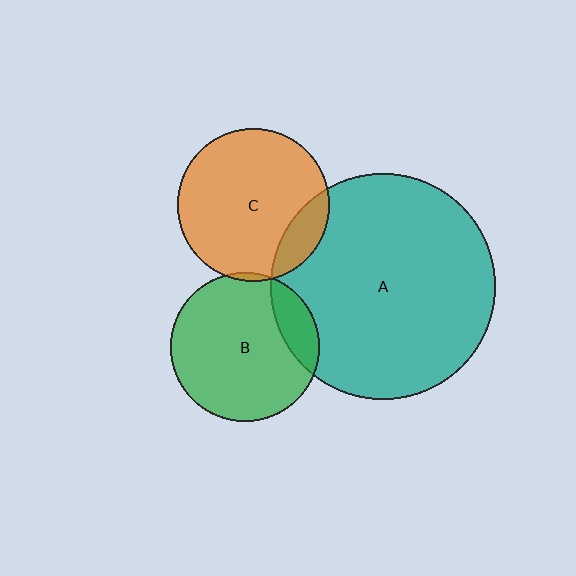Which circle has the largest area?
Circle A (teal).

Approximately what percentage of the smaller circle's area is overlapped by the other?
Approximately 15%.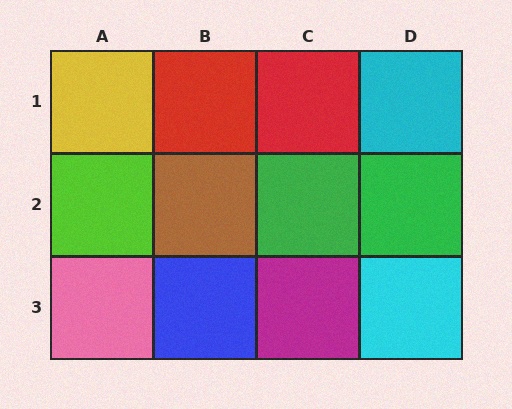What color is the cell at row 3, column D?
Cyan.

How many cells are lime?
1 cell is lime.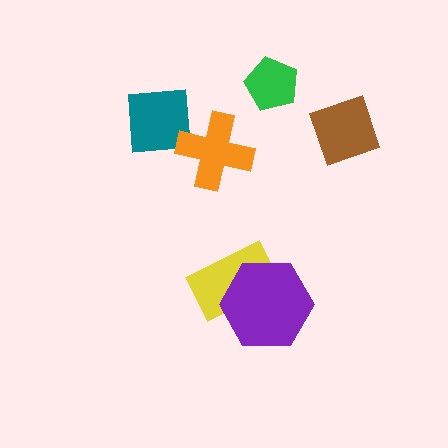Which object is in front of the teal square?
The orange cross is in front of the teal square.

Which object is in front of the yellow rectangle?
The purple hexagon is in front of the yellow rectangle.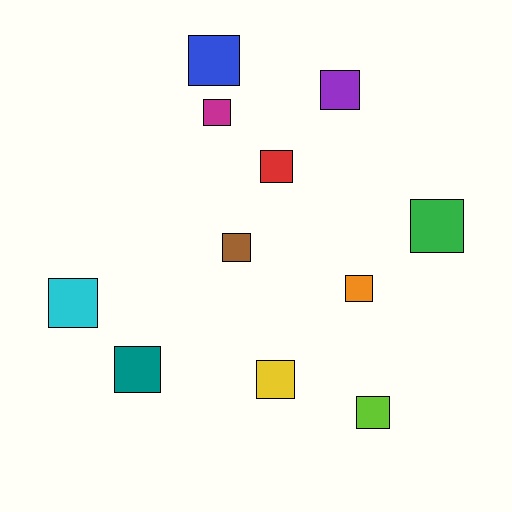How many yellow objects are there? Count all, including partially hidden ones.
There is 1 yellow object.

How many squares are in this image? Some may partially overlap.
There are 11 squares.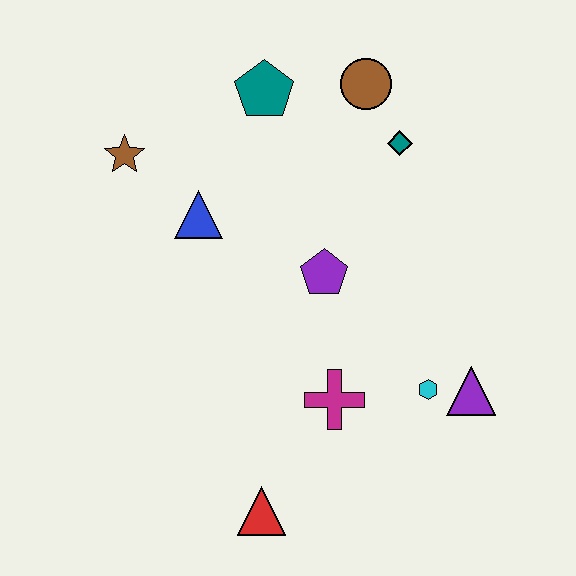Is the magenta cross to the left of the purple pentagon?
No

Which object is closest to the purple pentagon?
The magenta cross is closest to the purple pentagon.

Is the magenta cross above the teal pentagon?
No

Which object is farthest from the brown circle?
The red triangle is farthest from the brown circle.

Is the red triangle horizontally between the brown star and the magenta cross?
Yes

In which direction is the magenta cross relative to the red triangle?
The magenta cross is above the red triangle.